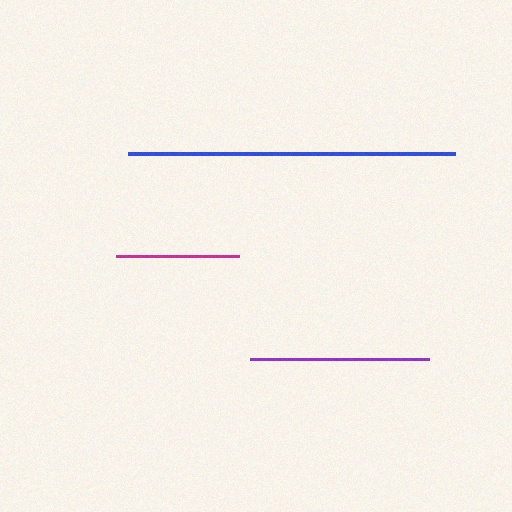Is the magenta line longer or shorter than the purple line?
The purple line is longer than the magenta line.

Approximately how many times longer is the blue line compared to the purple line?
The blue line is approximately 1.8 times the length of the purple line.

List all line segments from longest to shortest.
From longest to shortest: blue, purple, magenta.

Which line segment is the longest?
The blue line is the longest at approximately 327 pixels.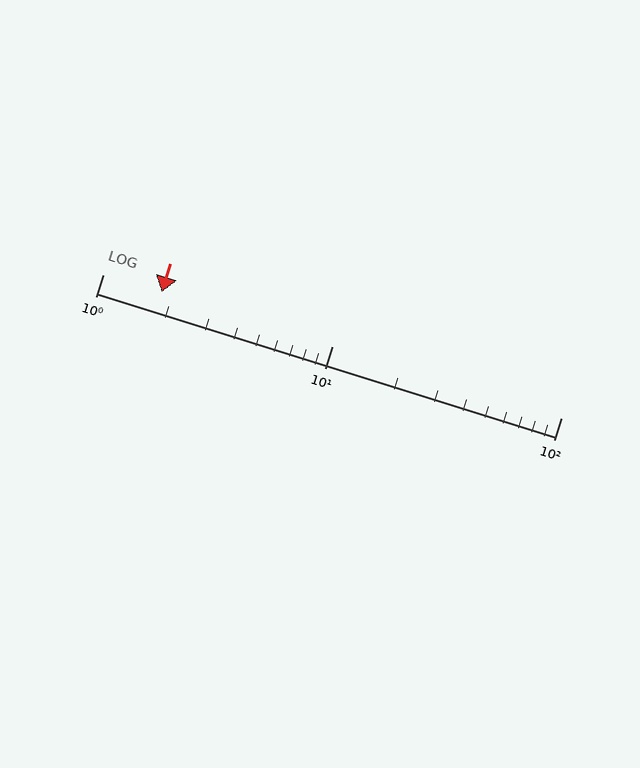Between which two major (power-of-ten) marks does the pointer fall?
The pointer is between 1 and 10.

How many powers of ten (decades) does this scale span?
The scale spans 2 decades, from 1 to 100.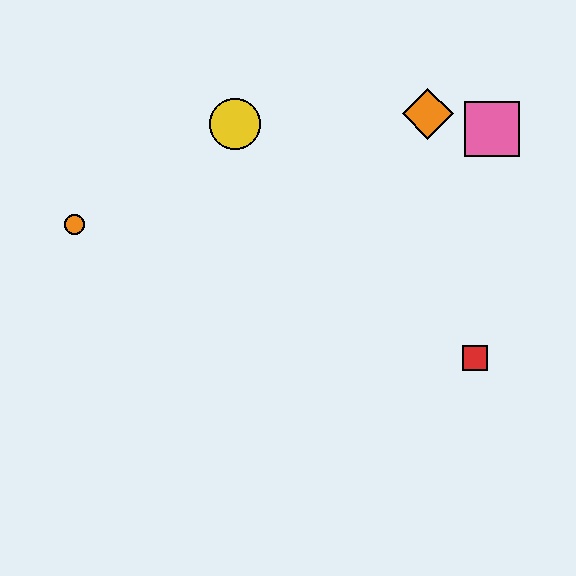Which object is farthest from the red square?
The orange circle is farthest from the red square.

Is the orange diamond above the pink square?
Yes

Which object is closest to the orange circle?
The yellow circle is closest to the orange circle.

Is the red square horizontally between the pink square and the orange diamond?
Yes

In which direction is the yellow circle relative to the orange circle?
The yellow circle is to the right of the orange circle.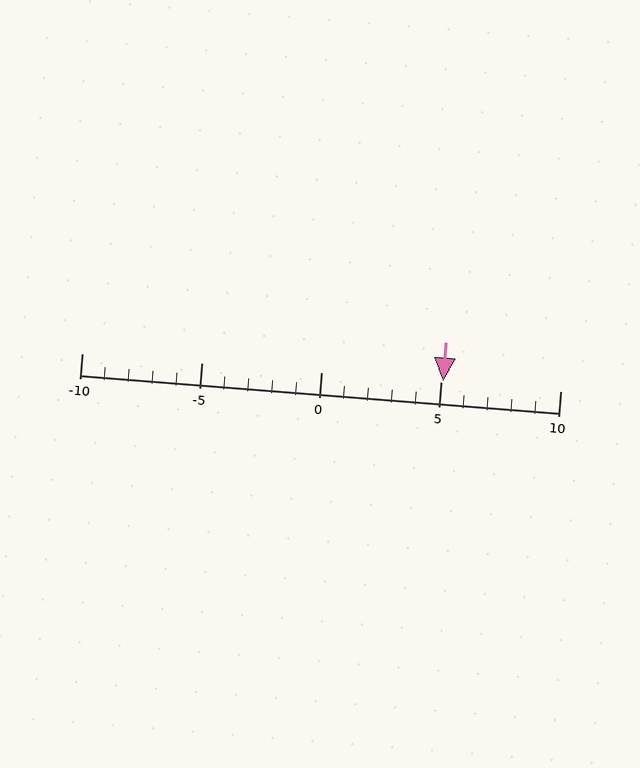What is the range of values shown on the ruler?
The ruler shows values from -10 to 10.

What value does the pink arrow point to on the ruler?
The pink arrow points to approximately 5.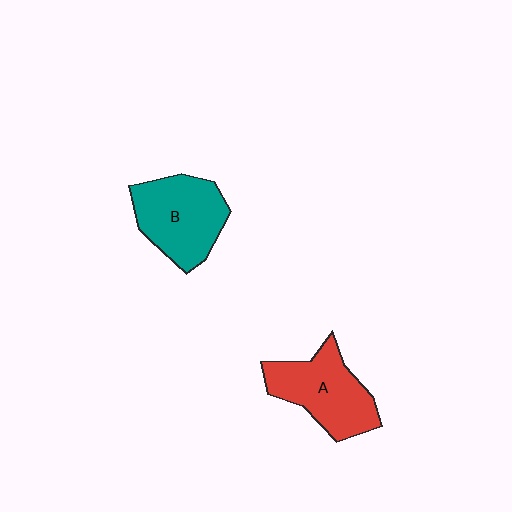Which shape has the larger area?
Shape B (teal).